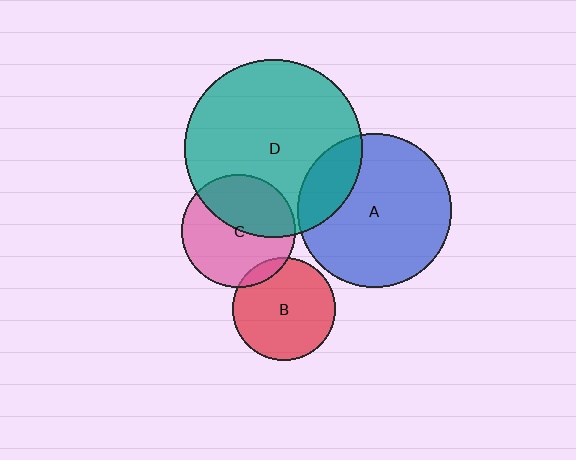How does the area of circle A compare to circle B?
Approximately 2.2 times.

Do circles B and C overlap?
Yes.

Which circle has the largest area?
Circle D (teal).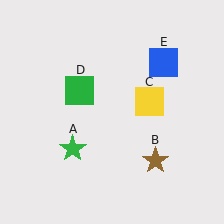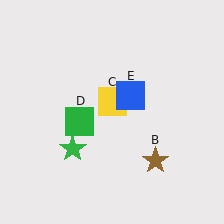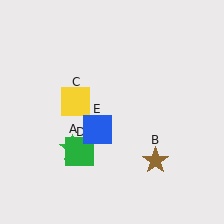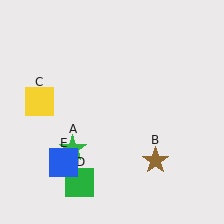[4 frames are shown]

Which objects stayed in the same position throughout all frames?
Green star (object A) and brown star (object B) remained stationary.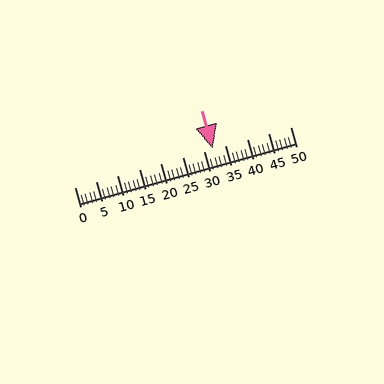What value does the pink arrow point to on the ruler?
The pink arrow points to approximately 32.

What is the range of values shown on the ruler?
The ruler shows values from 0 to 50.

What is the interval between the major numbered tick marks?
The major tick marks are spaced 5 units apart.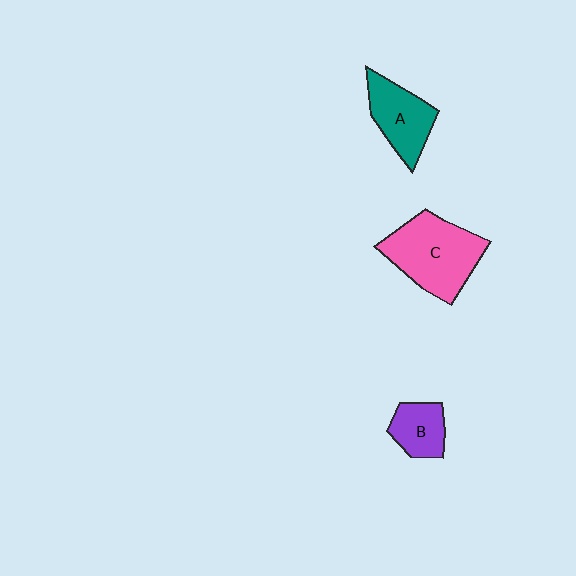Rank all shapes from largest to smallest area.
From largest to smallest: C (pink), A (teal), B (purple).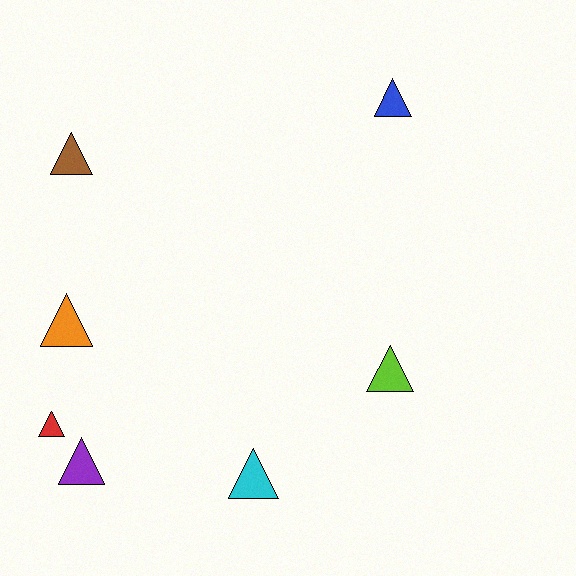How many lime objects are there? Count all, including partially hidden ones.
There is 1 lime object.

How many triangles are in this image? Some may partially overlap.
There are 7 triangles.